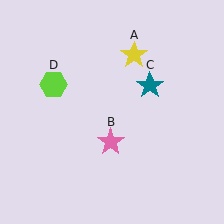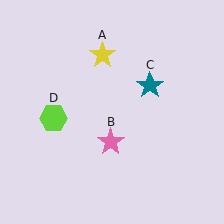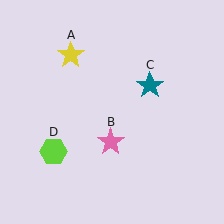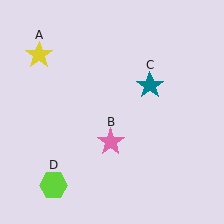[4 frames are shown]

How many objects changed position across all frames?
2 objects changed position: yellow star (object A), lime hexagon (object D).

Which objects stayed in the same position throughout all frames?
Pink star (object B) and teal star (object C) remained stationary.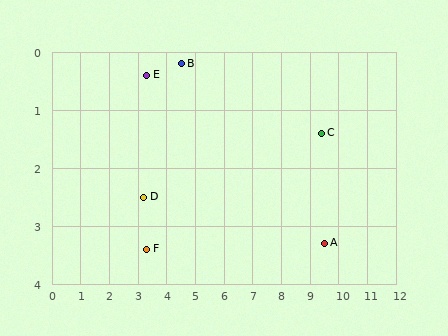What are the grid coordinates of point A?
Point A is at approximately (9.5, 3.3).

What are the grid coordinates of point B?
Point B is at approximately (4.5, 0.2).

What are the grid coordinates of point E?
Point E is at approximately (3.3, 0.4).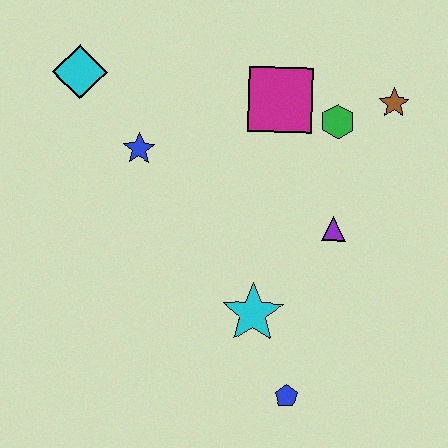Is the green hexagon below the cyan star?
No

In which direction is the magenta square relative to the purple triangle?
The magenta square is above the purple triangle.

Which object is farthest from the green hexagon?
The blue pentagon is farthest from the green hexagon.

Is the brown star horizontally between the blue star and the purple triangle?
No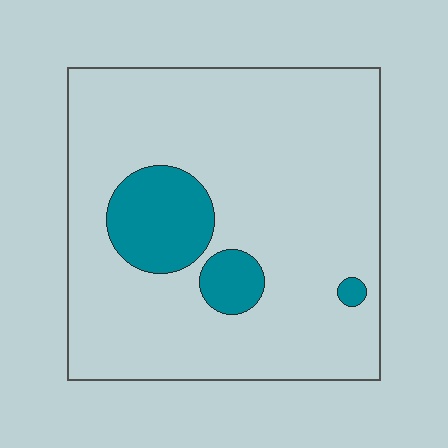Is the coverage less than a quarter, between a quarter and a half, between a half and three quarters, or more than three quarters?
Less than a quarter.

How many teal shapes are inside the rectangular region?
3.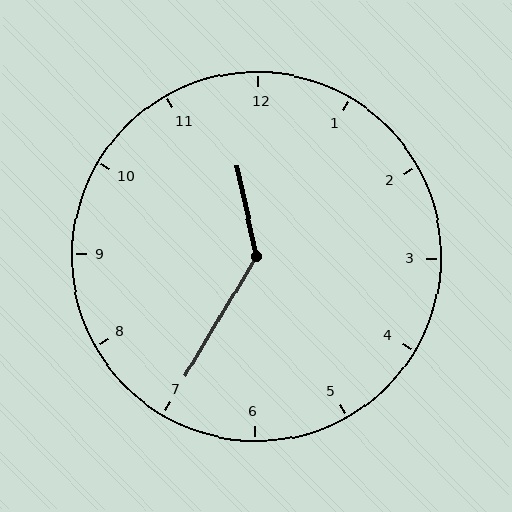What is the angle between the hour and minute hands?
Approximately 138 degrees.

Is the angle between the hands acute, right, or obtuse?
It is obtuse.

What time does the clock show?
11:35.